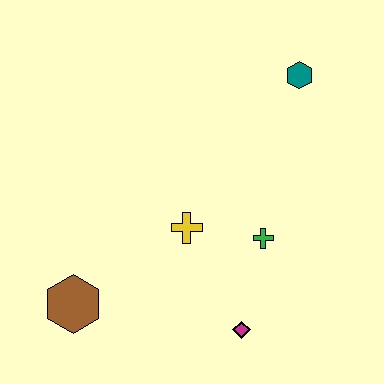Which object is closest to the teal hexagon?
The green cross is closest to the teal hexagon.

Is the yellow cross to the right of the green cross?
No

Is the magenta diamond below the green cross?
Yes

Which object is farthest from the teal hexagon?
The brown hexagon is farthest from the teal hexagon.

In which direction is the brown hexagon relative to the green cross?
The brown hexagon is to the left of the green cross.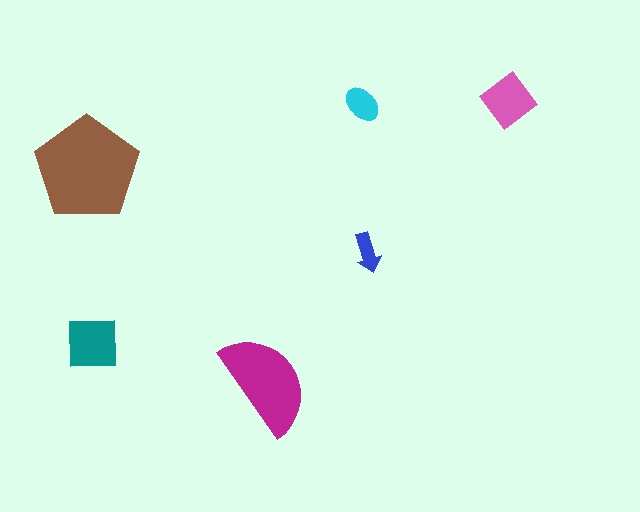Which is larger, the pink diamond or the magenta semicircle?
The magenta semicircle.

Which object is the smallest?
The blue arrow.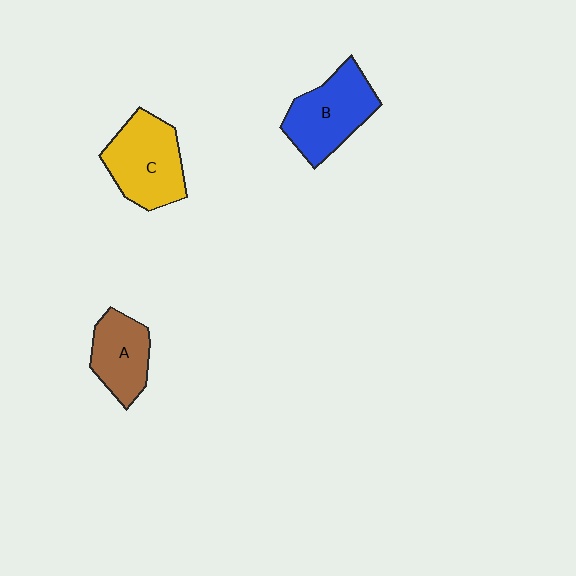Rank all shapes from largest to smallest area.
From largest to smallest: C (yellow), B (blue), A (brown).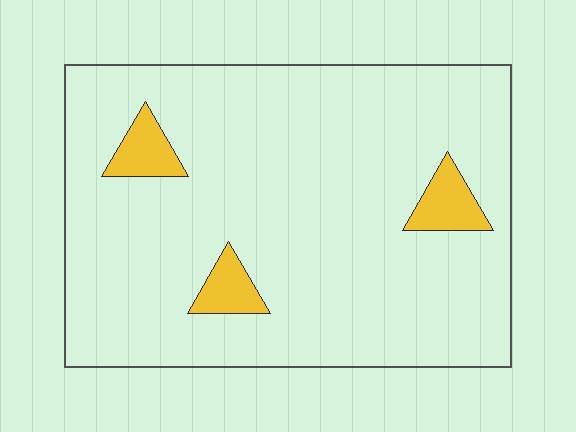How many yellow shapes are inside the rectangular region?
3.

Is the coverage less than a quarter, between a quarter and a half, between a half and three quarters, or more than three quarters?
Less than a quarter.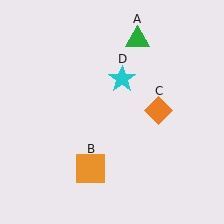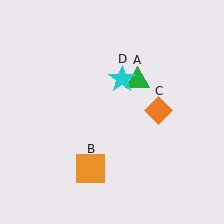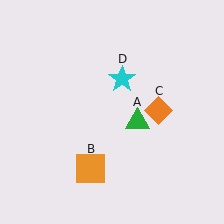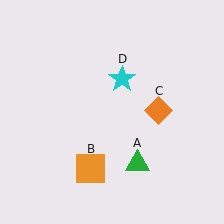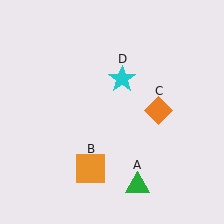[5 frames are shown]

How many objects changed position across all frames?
1 object changed position: green triangle (object A).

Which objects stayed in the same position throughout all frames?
Orange square (object B) and orange diamond (object C) and cyan star (object D) remained stationary.